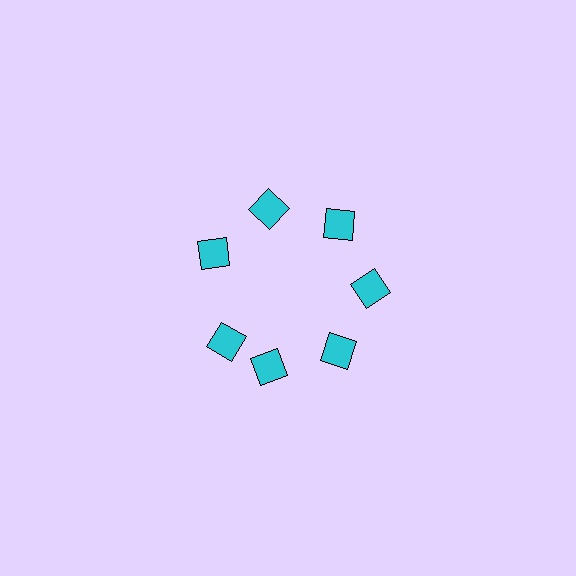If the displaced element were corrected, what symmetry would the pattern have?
It would have 7-fold rotational symmetry — the pattern would map onto itself every 51 degrees.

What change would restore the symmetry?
The symmetry would be restored by rotating it back into even spacing with its neighbors so that all 7 squares sit at equal angles and equal distance from the center.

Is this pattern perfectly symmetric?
No. The 7 cyan squares are arranged in a ring, but one element near the 8 o'clock position is rotated out of alignment along the ring, breaking the 7-fold rotational symmetry.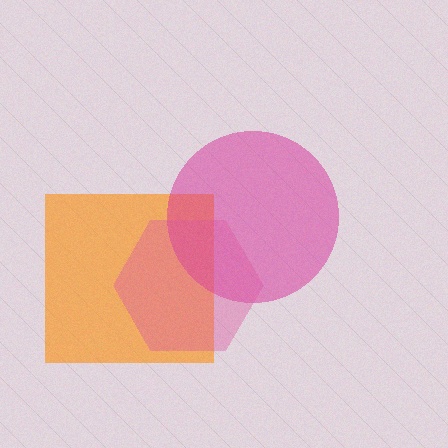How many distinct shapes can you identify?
There are 3 distinct shapes: an orange square, a magenta circle, a pink hexagon.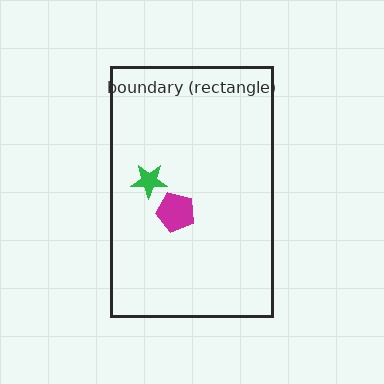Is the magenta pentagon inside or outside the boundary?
Inside.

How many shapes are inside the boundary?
2 inside, 0 outside.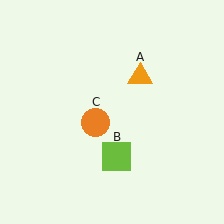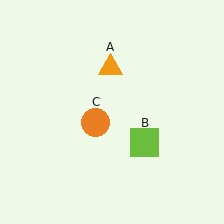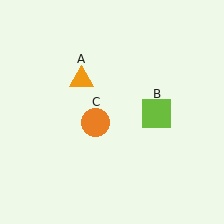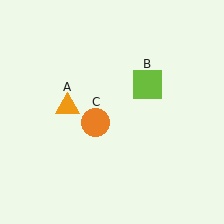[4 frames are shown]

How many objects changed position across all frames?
2 objects changed position: orange triangle (object A), lime square (object B).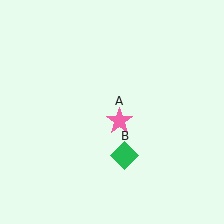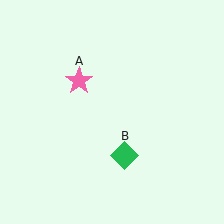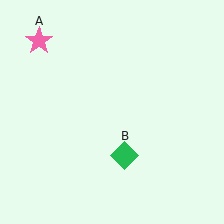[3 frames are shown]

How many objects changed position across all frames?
1 object changed position: pink star (object A).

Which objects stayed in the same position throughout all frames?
Green diamond (object B) remained stationary.